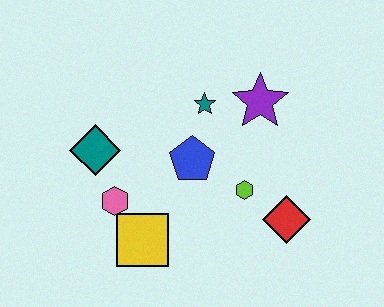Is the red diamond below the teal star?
Yes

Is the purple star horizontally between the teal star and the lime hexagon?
No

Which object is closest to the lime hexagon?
The red diamond is closest to the lime hexagon.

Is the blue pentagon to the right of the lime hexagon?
No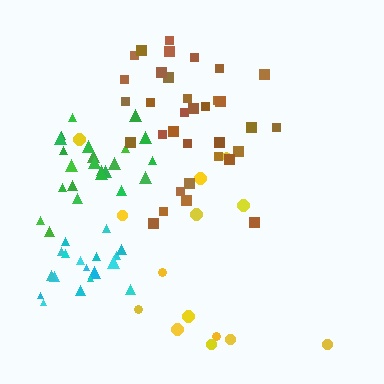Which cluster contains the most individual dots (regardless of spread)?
Brown (34).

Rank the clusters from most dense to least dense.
cyan, green, brown, yellow.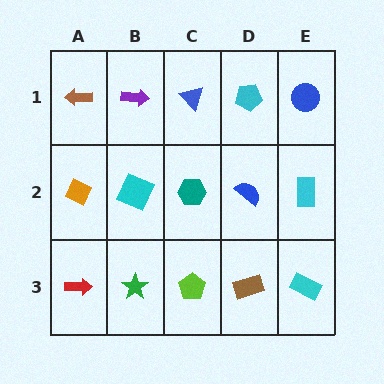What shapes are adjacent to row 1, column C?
A teal hexagon (row 2, column C), a purple arrow (row 1, column B), a cyan pentagon (row 1, column D).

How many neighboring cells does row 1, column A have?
2.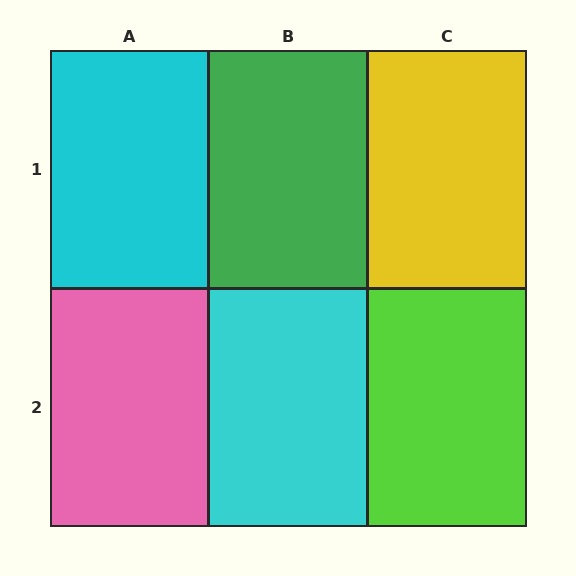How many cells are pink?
1 cell is pink.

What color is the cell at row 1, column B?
Green.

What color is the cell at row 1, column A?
Cyan.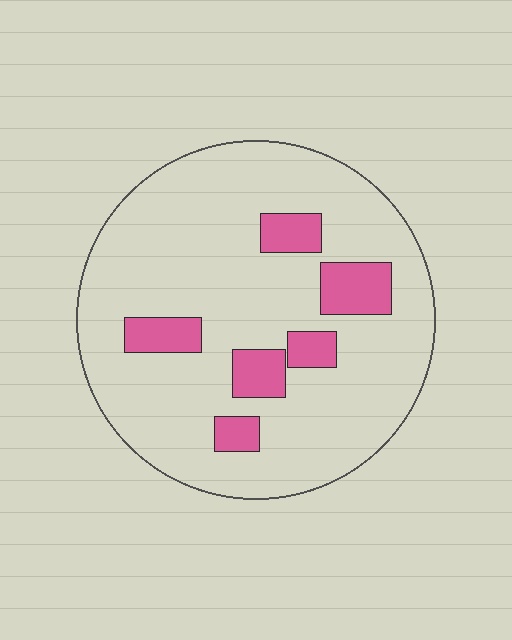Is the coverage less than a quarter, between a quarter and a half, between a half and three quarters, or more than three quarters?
Less than a quarter.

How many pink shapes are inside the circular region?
6.